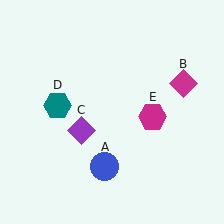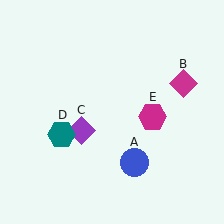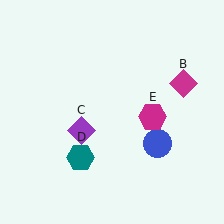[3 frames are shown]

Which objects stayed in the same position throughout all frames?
Magenta diamond (object B) and purple diamond (object C) and magenta hexagon (object E) remained stationary.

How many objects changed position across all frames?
2 objects changed position: blue circle (object A), teal hexagon (object D).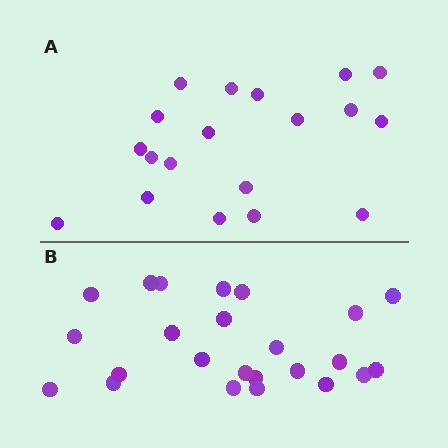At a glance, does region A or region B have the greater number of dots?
Region B (the bottom region) has more dots.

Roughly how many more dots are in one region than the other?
Region B has about 5 more dots than region A.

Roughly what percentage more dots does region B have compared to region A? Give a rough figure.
About 25% more.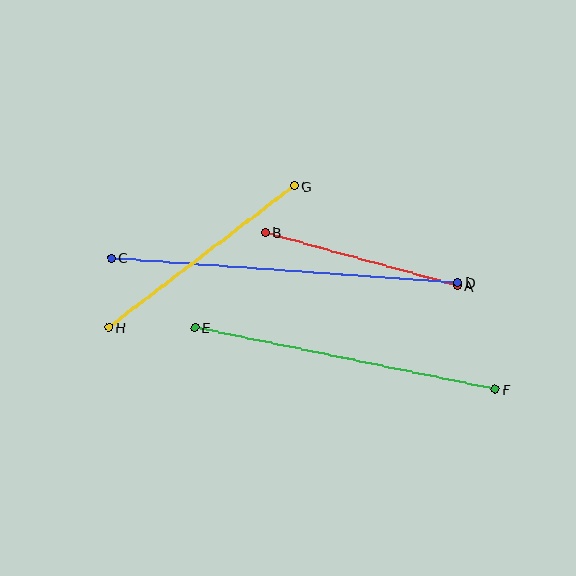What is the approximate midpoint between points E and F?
The midpoint is at approximately (345, 358) pixels.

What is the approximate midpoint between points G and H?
The midpoint is at approximately (201, 257) pixels.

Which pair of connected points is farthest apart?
Points C and D are farthest apart.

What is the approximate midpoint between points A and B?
The midpoint is at approximately (361, 259) pixels.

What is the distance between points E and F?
The distance is approximately 306 pixels.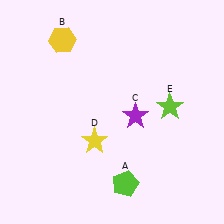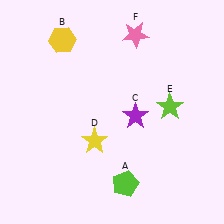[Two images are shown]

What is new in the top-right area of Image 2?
A pink star (F) was added in the top-right area of Image 2.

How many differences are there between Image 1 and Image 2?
There is 1 difference between the two images.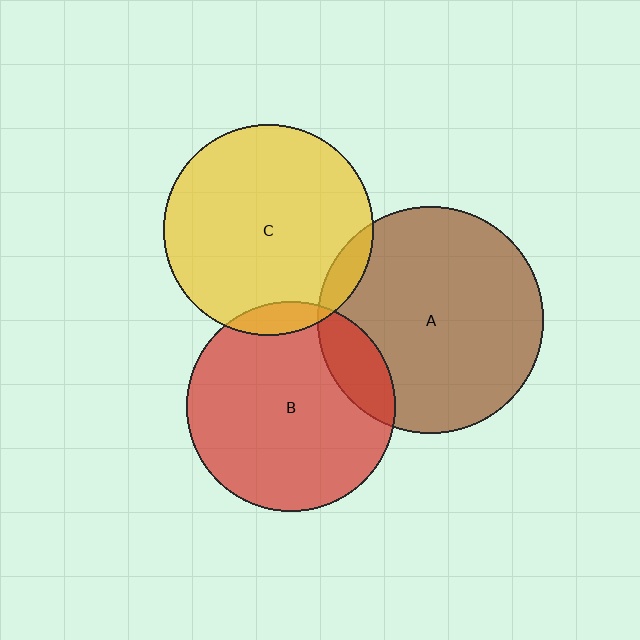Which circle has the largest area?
Circle A (brown).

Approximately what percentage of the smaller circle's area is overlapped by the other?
Approximately 5%.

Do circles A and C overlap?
Yes.